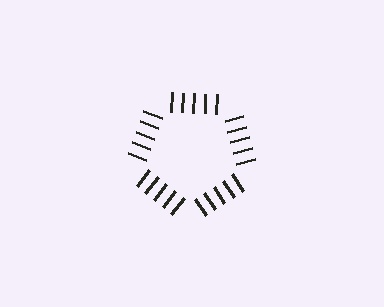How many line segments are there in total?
25 — 5 along each of the 5 edges.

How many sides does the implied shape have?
5 sides — the line-ends trace a pentagon.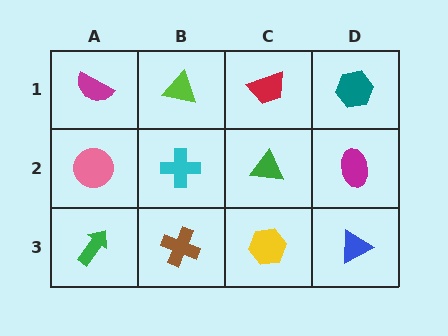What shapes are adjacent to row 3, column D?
A magenta ellipse (row 2, column D), a yellow hexagon (row 3, column C).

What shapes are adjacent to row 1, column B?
A cyan cross (row 2, column B), a magenta semicircle (row 1, column A), a red trapezoid (row 1, column C).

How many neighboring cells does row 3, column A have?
2.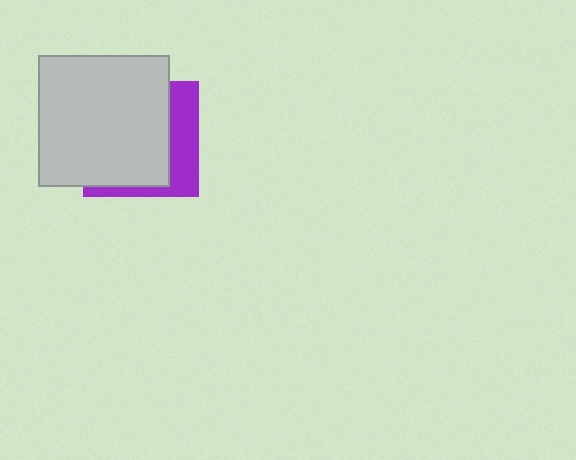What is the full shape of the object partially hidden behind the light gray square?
The partially hidden object is a purple square.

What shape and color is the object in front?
The object in front is a light gray square.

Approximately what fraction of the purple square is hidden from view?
Roughly 68% of the purple square is hidden behind the light gray square.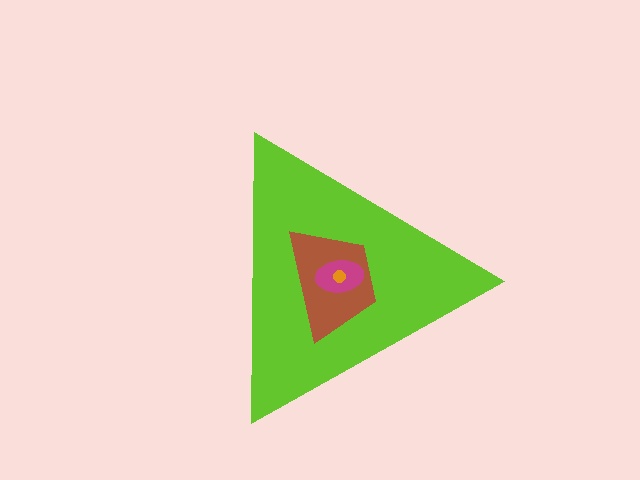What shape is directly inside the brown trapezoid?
The magenta ellipse.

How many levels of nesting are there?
4.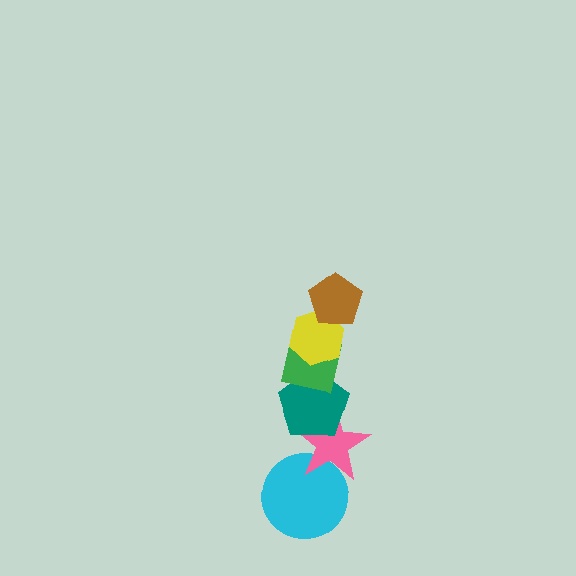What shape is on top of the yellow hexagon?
The brown pentagon is on top of the yellow hexagon.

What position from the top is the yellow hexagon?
The yellow hexagon is 2nd from the top.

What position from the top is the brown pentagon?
The brown pentagon is 1st from the top.